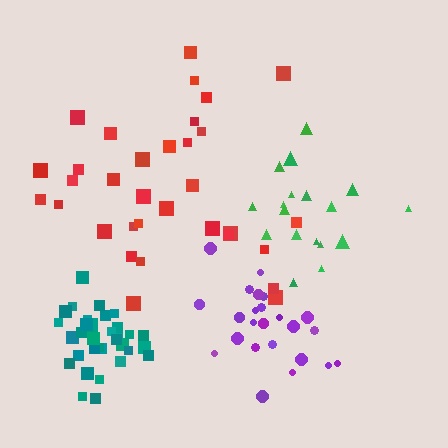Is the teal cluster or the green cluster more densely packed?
Teal.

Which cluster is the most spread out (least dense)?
Red.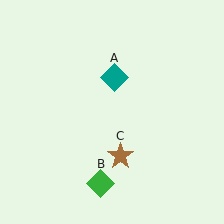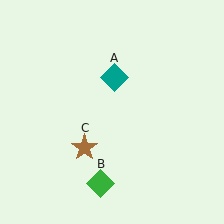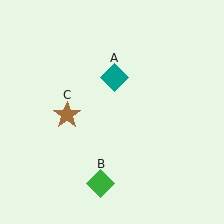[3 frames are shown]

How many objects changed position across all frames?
1 object changed position: brown star (object C).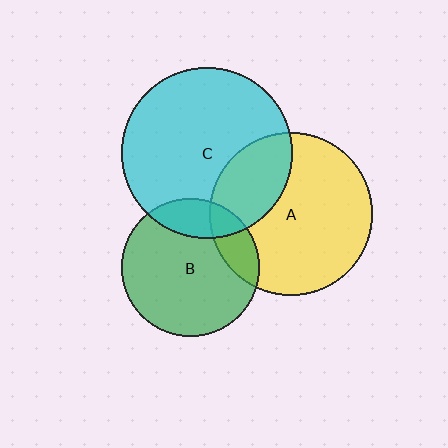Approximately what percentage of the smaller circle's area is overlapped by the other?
Approximately 30%.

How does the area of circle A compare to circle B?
Approximately 1.4 times.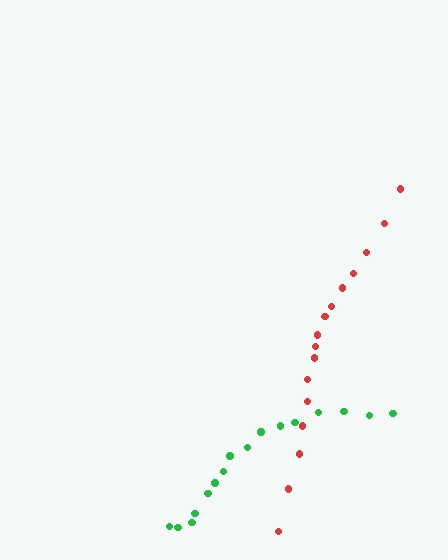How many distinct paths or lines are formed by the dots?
There are 2 distinct paths.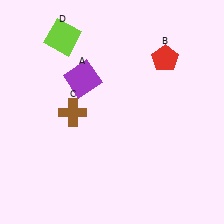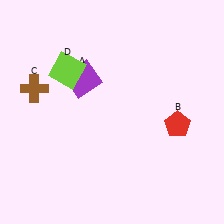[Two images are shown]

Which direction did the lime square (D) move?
The lime square (D) moved down.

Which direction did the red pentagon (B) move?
The red pentagon (B) moved down.